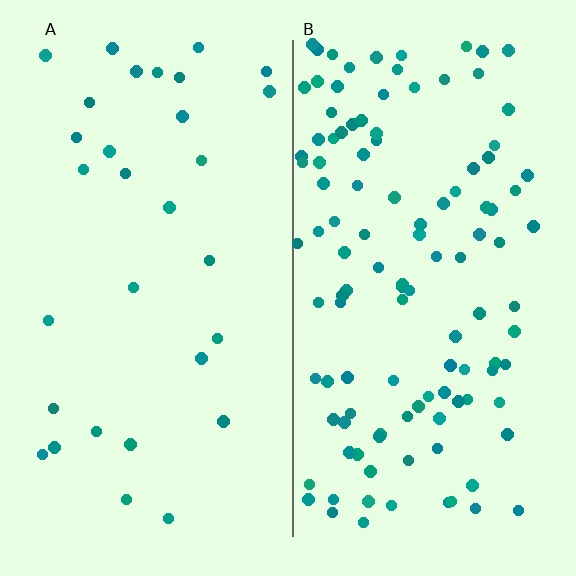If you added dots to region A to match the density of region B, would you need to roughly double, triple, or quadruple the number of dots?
Approximately quadruple.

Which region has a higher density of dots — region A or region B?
B (the right).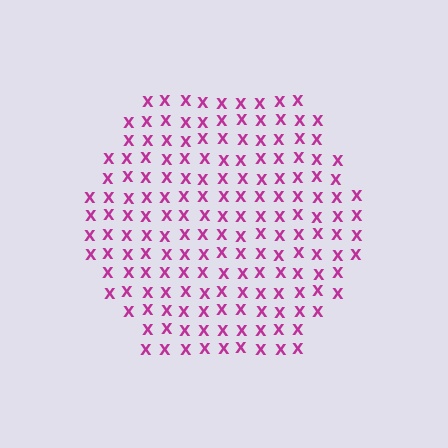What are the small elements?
The small elements are letter X's.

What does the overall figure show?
The overall figure shows a hexagon.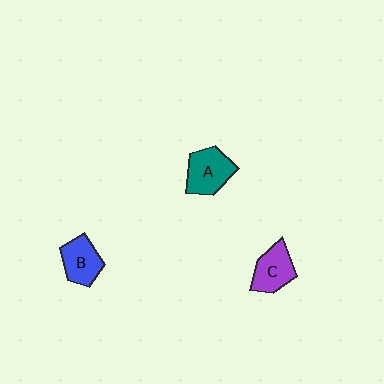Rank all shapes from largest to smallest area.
From largest to smallest: A (teal), C (purple), B (blue).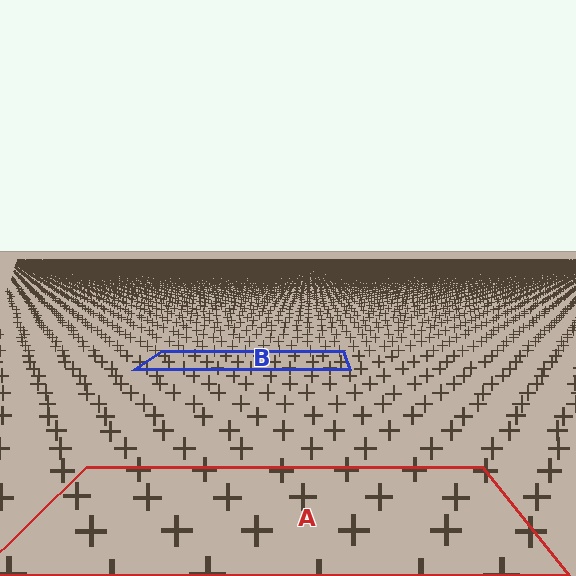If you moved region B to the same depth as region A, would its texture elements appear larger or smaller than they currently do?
They would appear larger. At a closer depth, the same texture elements are projected at a bigger on-screen size.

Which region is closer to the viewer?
Region A is closer. The texture elements there are larger and more spread out.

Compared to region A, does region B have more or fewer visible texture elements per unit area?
Region B has more texture elements per unit area — they are packed more densely because it is farther away.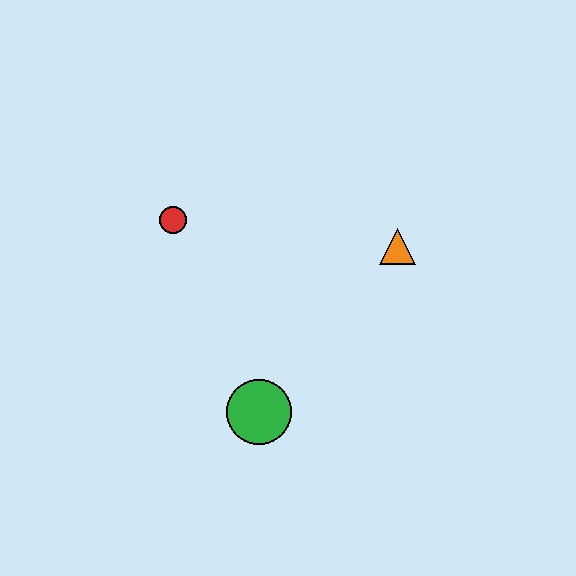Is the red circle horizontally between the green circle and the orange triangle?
No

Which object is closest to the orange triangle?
The green circle is closest to the orange triangle.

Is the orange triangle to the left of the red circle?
No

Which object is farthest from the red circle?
The orange triangle is farthest from the red circle.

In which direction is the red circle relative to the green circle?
The red circle is above the green circle.